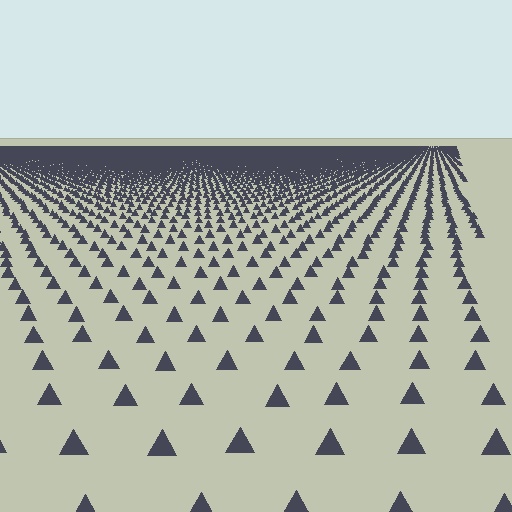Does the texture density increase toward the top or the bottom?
Density increases toward the top.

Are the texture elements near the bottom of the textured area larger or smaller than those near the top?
Larger. Near the bottom, elements are closer to the viewer and appear at a bigger on-screen size.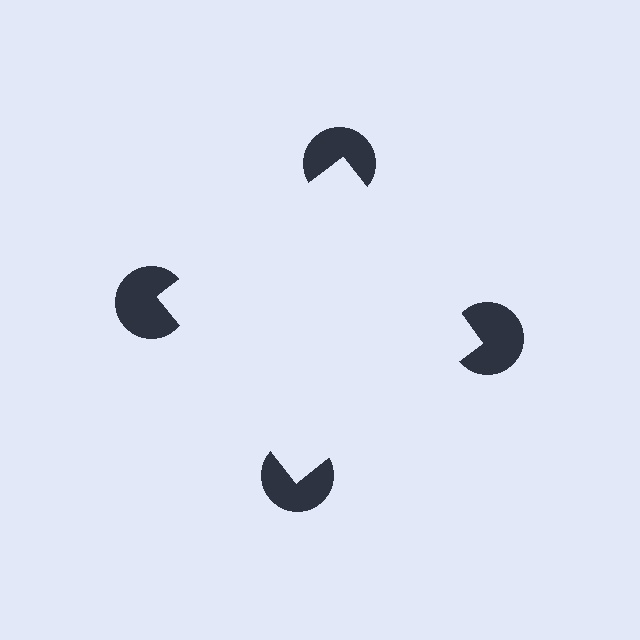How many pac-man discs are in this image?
There are 4 — one at each vertex of the illusory square.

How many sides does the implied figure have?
4 sides.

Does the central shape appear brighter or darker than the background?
It typically appears slightly brighter than the background, even though no actual brightness change is drawn.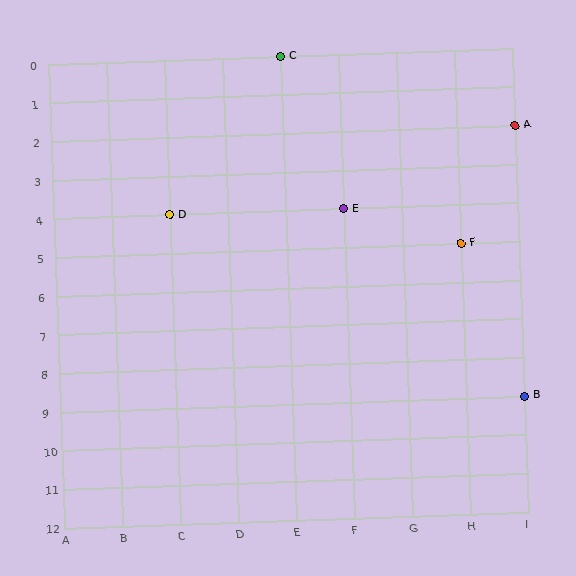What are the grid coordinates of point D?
Point D is at grid coordinates (C, 4).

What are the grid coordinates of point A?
Point A is at grid coordinates (I, 2).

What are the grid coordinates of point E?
Point E is at grid coordinates (F, 4).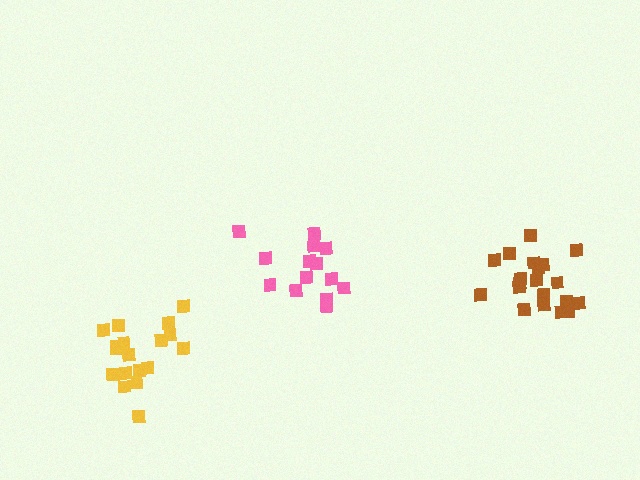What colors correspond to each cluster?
The clusters are colored: pink, brown, yellow.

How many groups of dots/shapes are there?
There are 3 groups.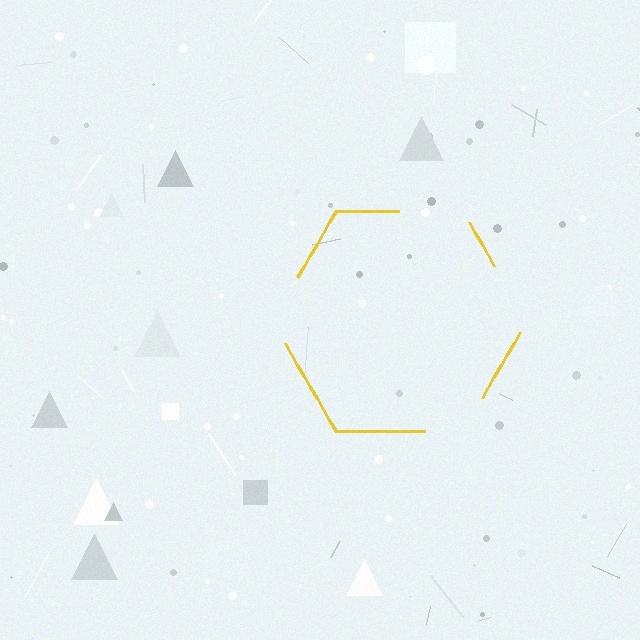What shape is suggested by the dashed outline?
The dashed outline suggests a hexagon.